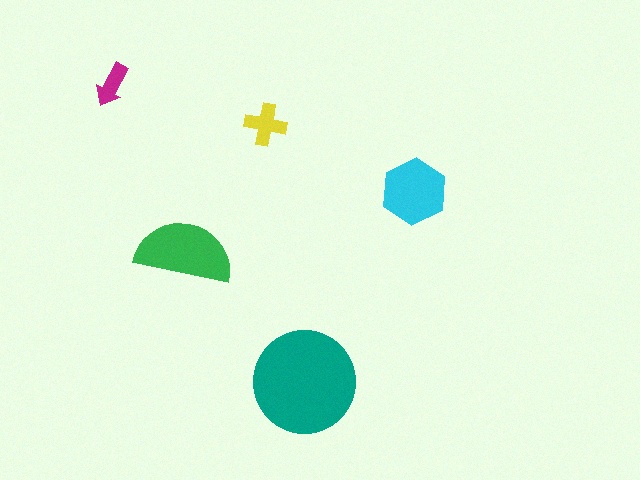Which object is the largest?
The teal circle.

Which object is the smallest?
The magenta arrow.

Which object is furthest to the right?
The cyan hexagon is rightmost.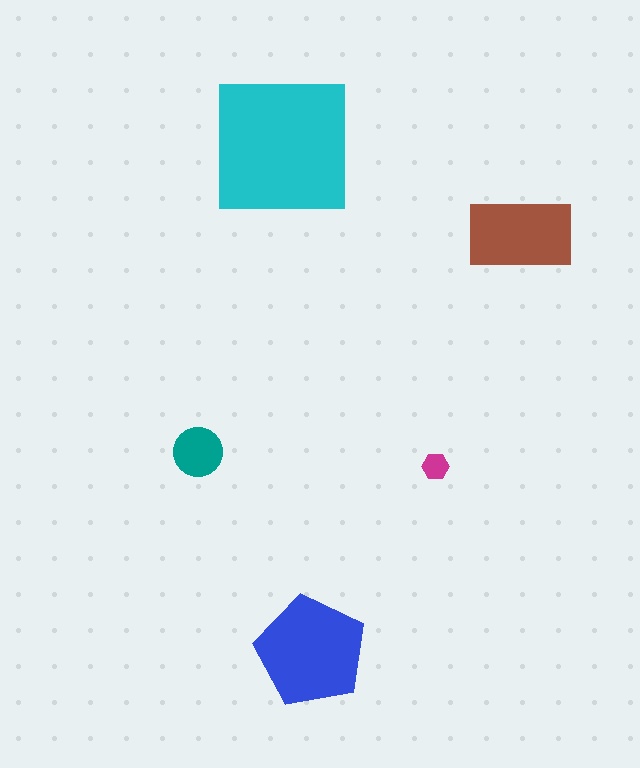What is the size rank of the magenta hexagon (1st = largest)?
5th.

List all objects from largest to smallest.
The cyan square, the blue pentagon, the brown rectangle, the teal circle, the magenta hexagon.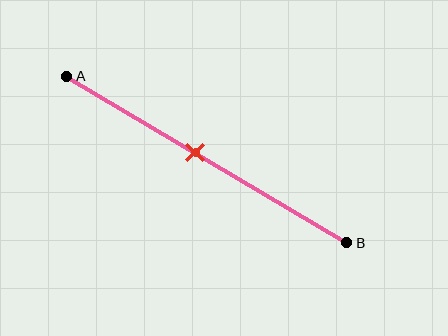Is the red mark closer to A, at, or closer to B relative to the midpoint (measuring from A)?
The red mark is closer to point A than the midpoint of segment AB.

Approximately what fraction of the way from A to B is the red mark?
The red mark is approximately 45% of the way from A to B.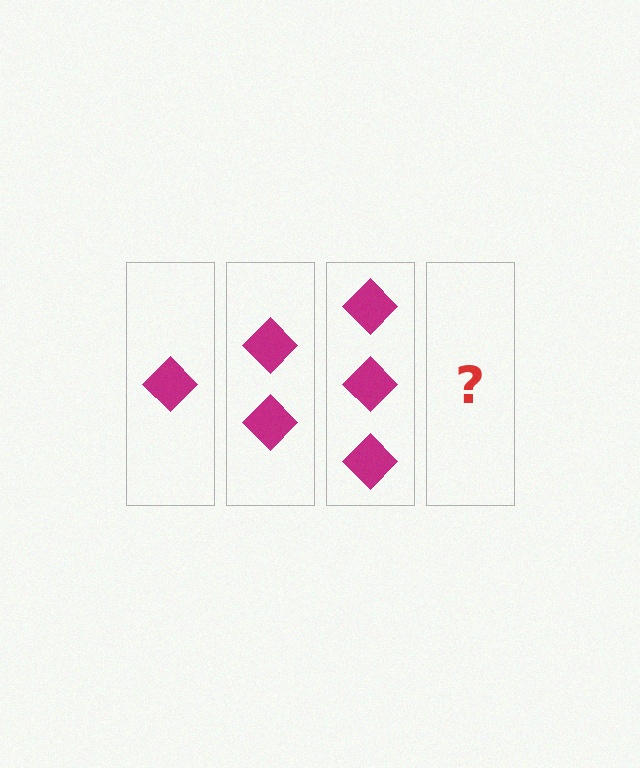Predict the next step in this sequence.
The next step is 4 diamonds.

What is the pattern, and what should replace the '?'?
The pattern is that each step adds one more diamond. The '?' should be 4 diamonds.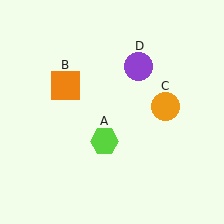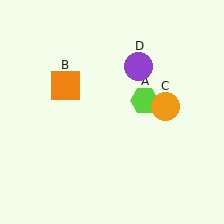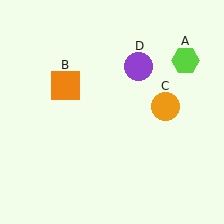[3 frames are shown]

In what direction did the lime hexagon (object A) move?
The lime hexagon (object A) moved up and to the right.